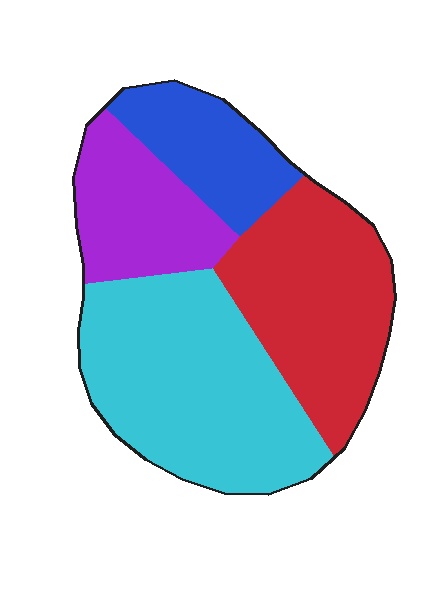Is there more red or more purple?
Red.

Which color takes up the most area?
Cyan, at roughly 40%.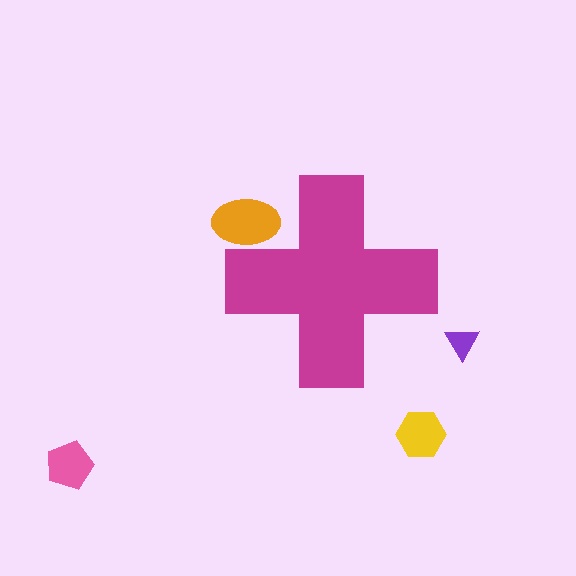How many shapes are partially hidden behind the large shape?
1 shape is partially hidden.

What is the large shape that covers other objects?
A magenta cross.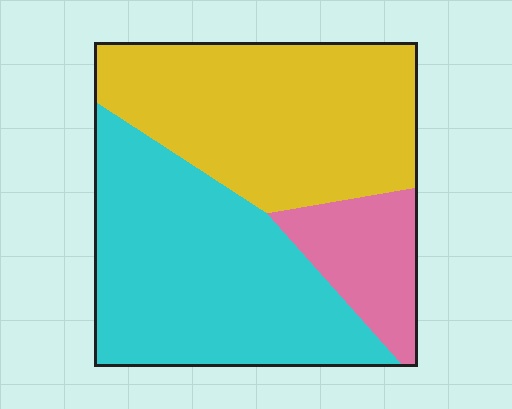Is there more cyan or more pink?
Cyan.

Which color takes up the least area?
Pink, at roughly 15%.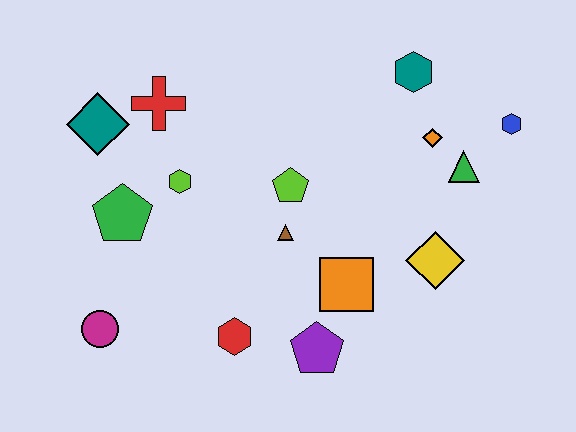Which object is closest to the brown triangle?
The lime pentagon is closest to the brown triangle.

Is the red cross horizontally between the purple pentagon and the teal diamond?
Yes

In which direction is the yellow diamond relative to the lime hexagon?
The yellow diamond is to the right of the lime hexagon.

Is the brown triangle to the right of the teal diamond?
Yes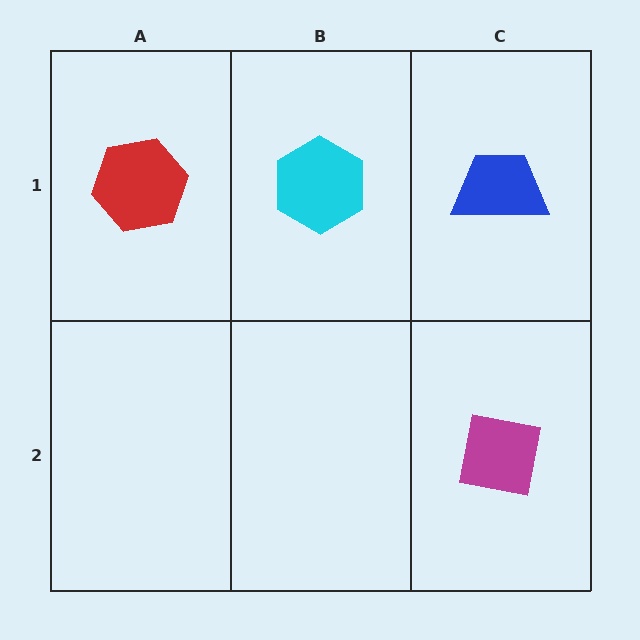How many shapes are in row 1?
3 shapes.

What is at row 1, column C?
A blue trapezoid.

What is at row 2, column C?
A magenta square.